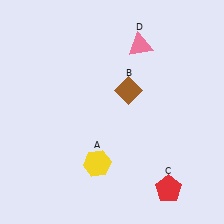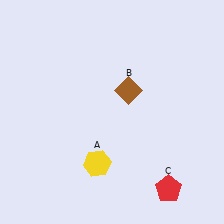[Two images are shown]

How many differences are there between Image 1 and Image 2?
There is 1 difference between the two images.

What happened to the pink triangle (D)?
The pink triangle (D) was removed in Image 2. It was in the top-right area of Image 1.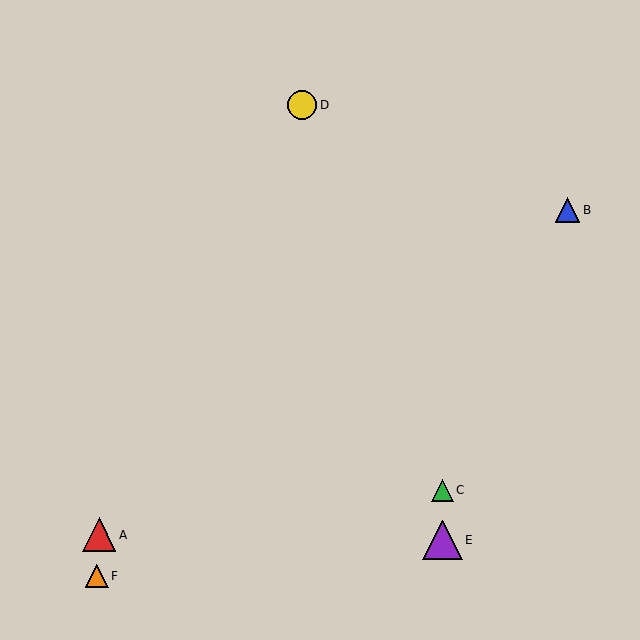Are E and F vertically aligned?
No, E is at x≈442 and F is at x≈97.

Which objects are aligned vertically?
Objects C, E are aligned vertically.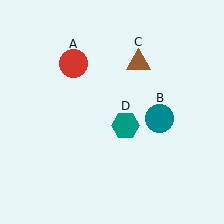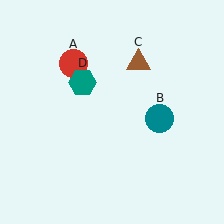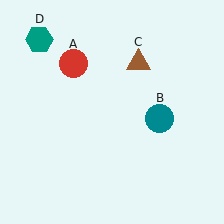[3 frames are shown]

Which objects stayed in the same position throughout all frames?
Red circle (object A) and teal circle (object B) and brown triangle (object C) remained stationary.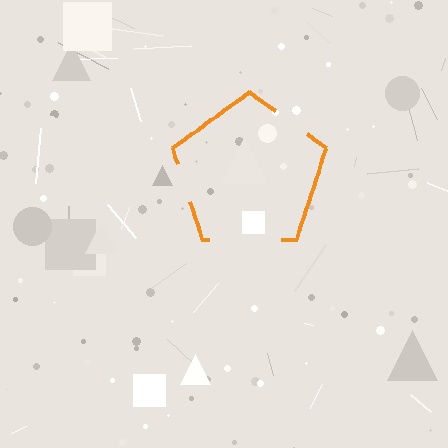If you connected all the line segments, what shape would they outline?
They would outline a pentagon.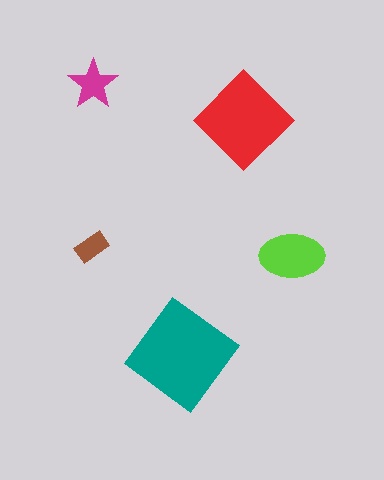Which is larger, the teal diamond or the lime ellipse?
The teal diamond.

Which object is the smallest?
The brown rectangle.